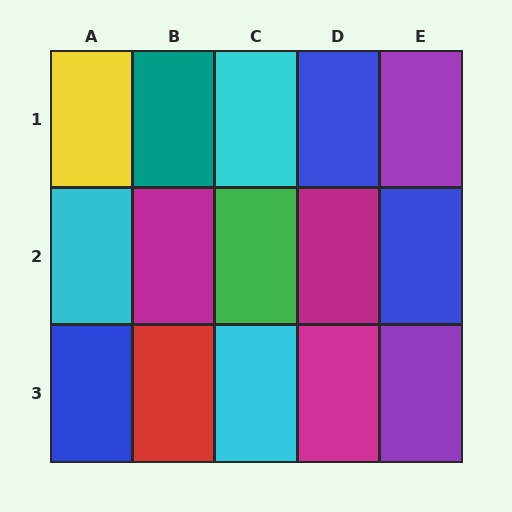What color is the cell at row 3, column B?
Red.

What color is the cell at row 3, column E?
Purple.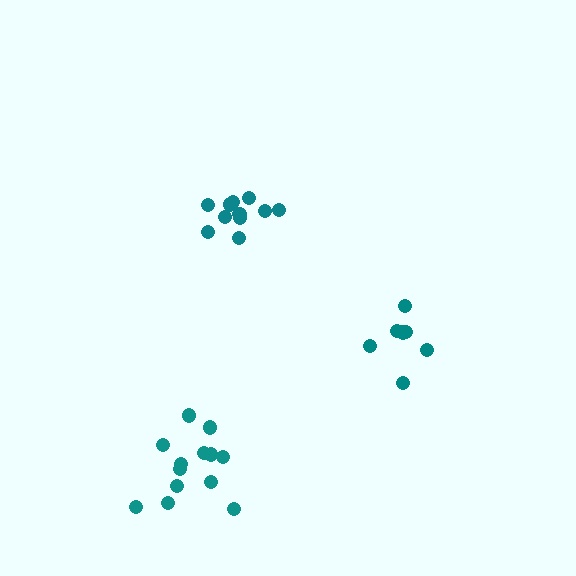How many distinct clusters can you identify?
There are 3 distinct clusters.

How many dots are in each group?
Group 1: 13 dots, Group 2: 11 dots, Group 3: 8 dots (32 total).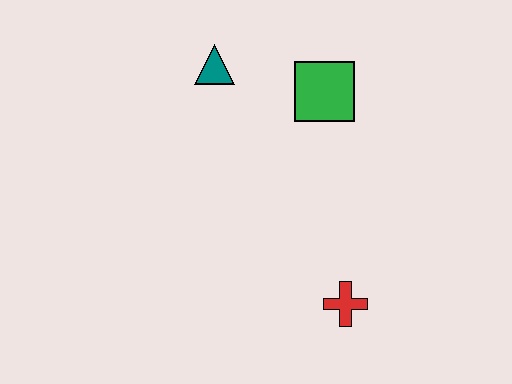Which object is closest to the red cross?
The green square is closest to the red cross.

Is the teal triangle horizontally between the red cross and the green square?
No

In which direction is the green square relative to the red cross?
The green square is above the red cross.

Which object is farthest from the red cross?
The teal triangle is farthest from the red cross.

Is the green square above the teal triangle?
No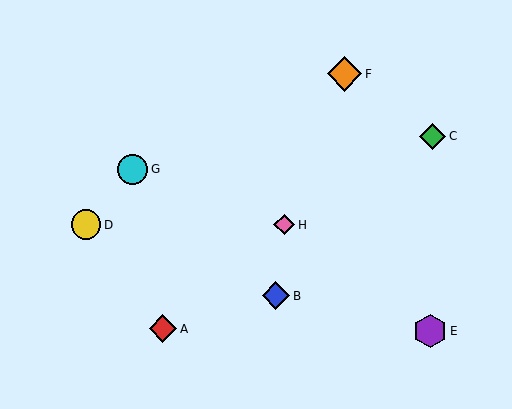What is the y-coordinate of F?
Object F is at y≈74.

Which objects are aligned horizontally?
Objects D, H are aligned horizontally.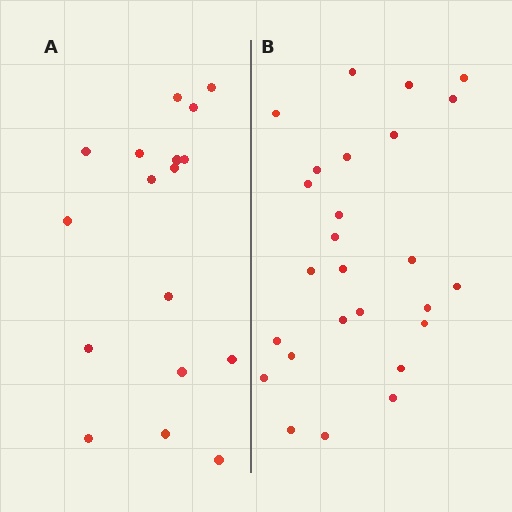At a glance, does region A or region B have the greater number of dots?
Region B (the right region) has more dots.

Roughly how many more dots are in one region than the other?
Region B has roughly 8 or so more dots than region A.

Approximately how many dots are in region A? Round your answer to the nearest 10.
About 20 dots. (The exact count is 17, which rounds to 20.)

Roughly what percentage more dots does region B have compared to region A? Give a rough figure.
About 55% more.